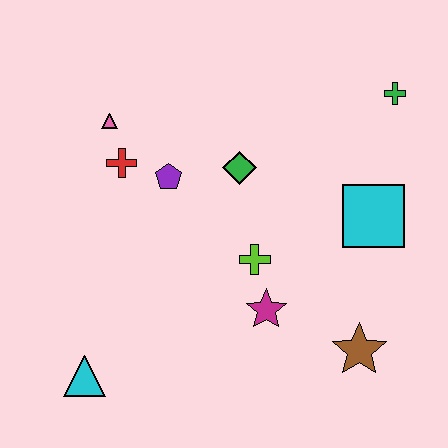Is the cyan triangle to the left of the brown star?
Yes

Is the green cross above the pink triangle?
Yes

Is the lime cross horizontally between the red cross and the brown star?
Yes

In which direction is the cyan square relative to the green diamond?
The cyan square is to the right of the green diamond.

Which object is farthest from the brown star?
The pink triangle is farthest from the brown star.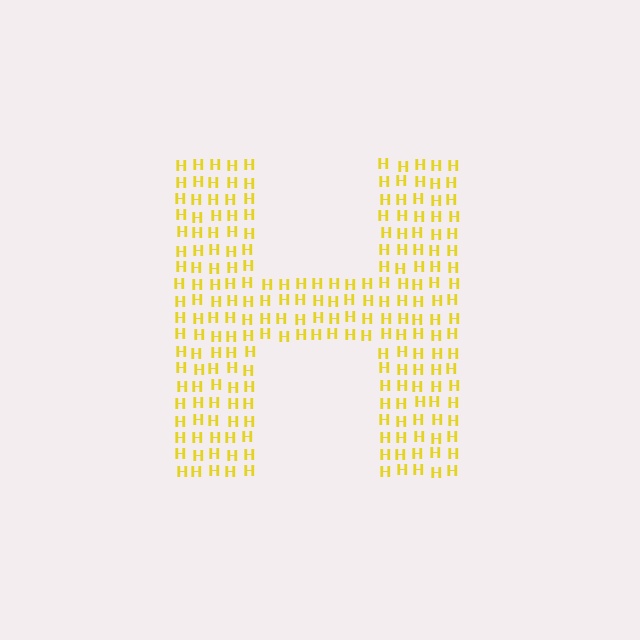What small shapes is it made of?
It is made of small letter H's.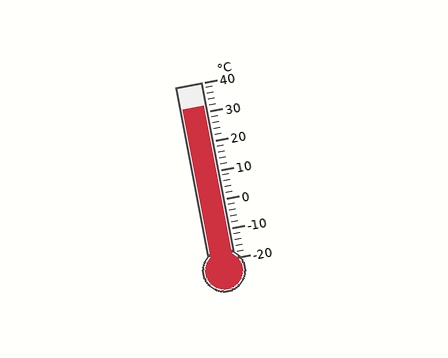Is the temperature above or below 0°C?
The temperature is above 0°C.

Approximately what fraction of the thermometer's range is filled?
The thermometer is filled to approximately 85% of its range.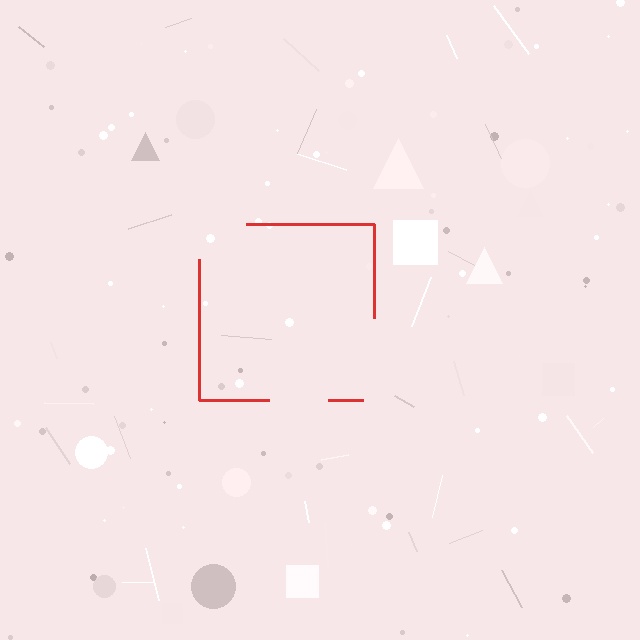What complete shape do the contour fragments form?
The contour fragments form a square.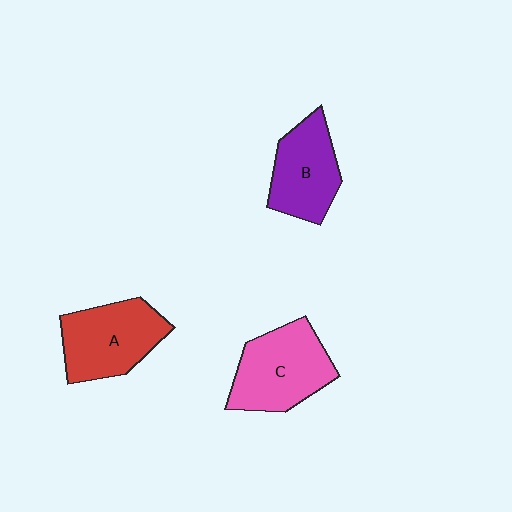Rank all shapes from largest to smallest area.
From largest to smallest: C (pink), A (red), B (purple).